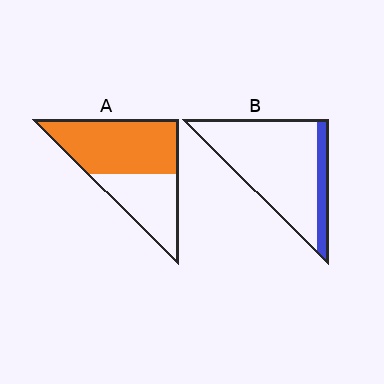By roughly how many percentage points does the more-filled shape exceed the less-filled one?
By roughly 45 percentage points (A over B).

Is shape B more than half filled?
No.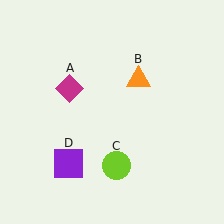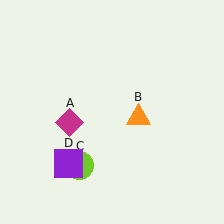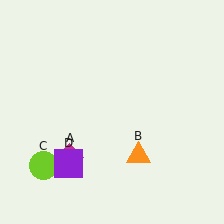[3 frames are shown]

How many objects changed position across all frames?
3 objects changed position: magenta diamond (object A), orange triangle (object B), lime circle (object C).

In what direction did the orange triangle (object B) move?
The orange triangle (object B) moved down.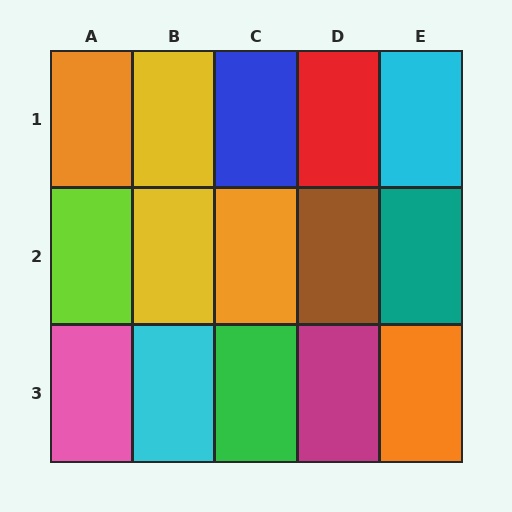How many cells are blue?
1 cell is blue.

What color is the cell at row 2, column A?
Lime.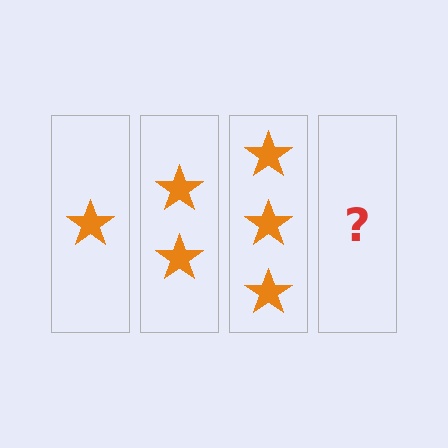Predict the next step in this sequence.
The next step is 4 stars.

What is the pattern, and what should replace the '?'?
The pattern is that each step adds one more star. The '?' should be 4 stars.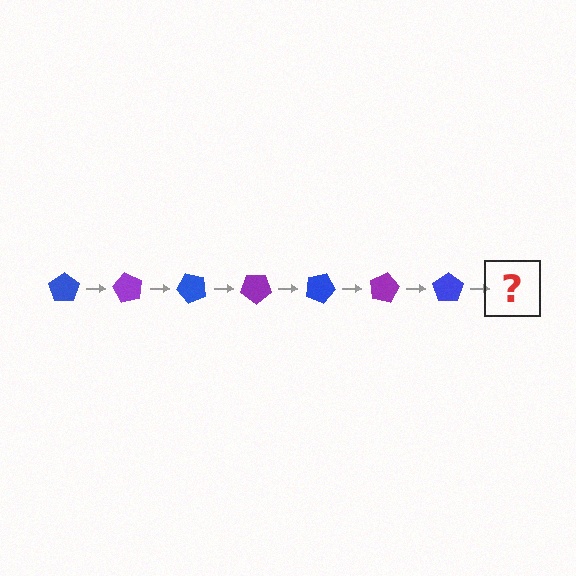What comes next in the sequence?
The next element should be a purple pentagon, rotated 420 degrees from the start.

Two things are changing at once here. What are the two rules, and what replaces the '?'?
The two rules are that it rotates 60 degrees each step and the color cycles through blue and purple. The '?' should be a purple pentagon, rotated 420 degrees from the start.